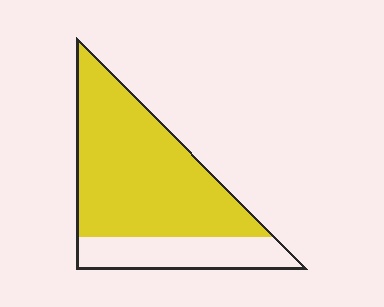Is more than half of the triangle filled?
Yes.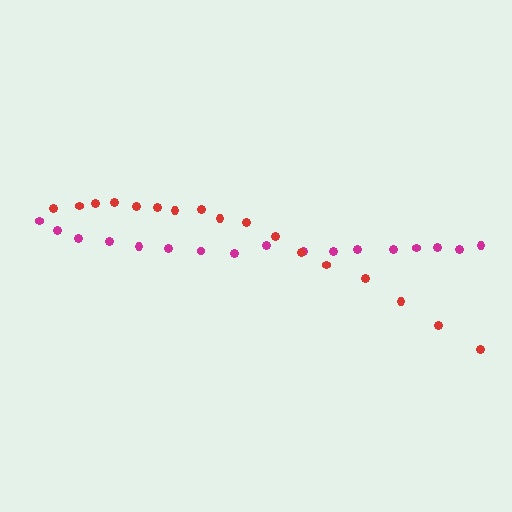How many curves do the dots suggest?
There are 2 distinct paths.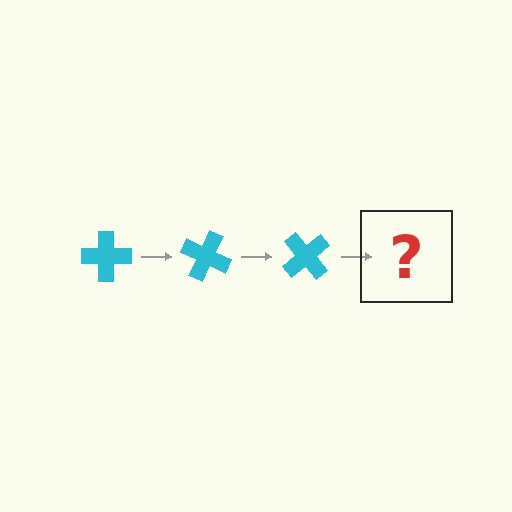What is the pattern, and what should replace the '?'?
The pattern is that the cross rotates 25 degrees each step. The '?' should be a cyan cross rotated 75 degrees.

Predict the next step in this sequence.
The next step is a cyan cross rotated 75 degrees.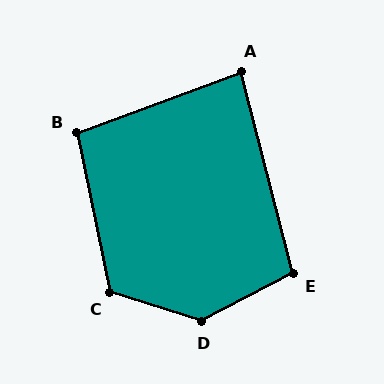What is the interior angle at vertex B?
Approximately 98 degrees (obtuse).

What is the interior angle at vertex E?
Approximately 103 degrees (obtuse).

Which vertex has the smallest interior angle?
A, at approximately 84 degrees.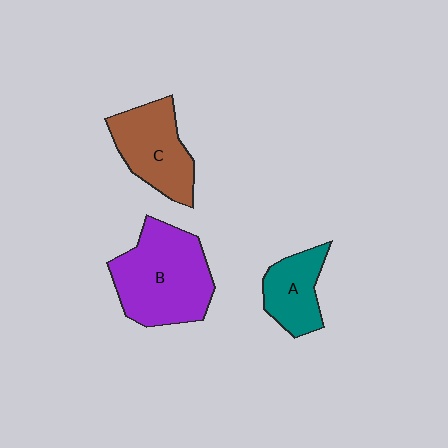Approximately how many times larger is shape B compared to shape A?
Approximately 2.0 times.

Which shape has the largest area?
Shape B (purple).